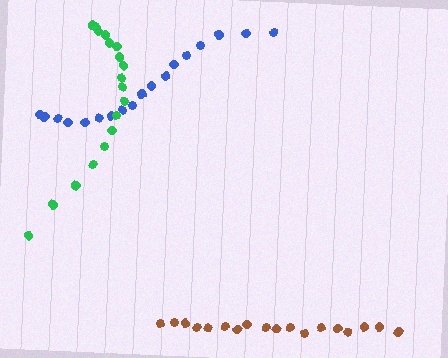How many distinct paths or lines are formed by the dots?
There are 3 distinct paths.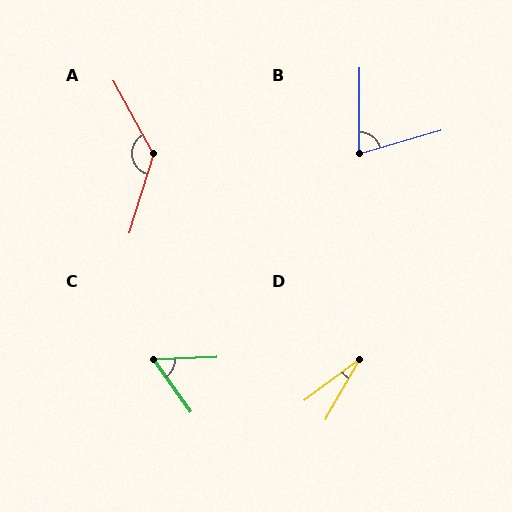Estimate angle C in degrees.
Approximately 57 degrees.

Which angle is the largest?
A, at approximately 135 degrees.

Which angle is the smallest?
D, at approximately 24 degrees.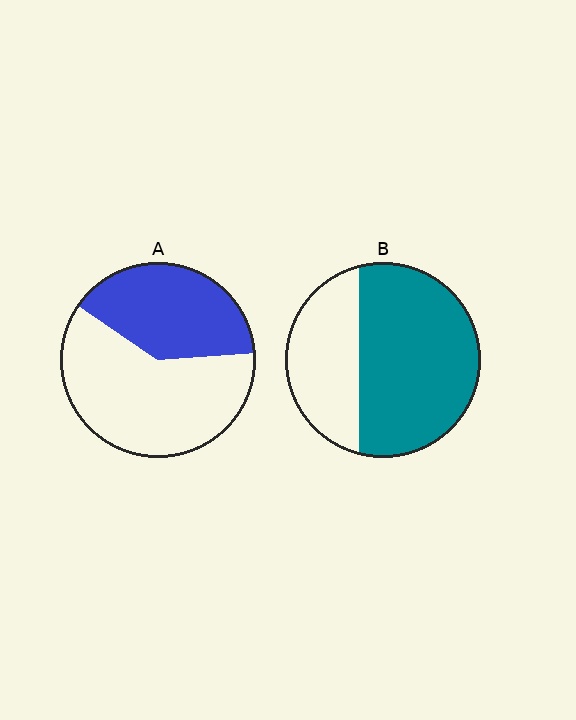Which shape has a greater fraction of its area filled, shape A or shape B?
Shape B.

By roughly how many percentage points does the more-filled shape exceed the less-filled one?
By roughly 25 percentage points (B over A).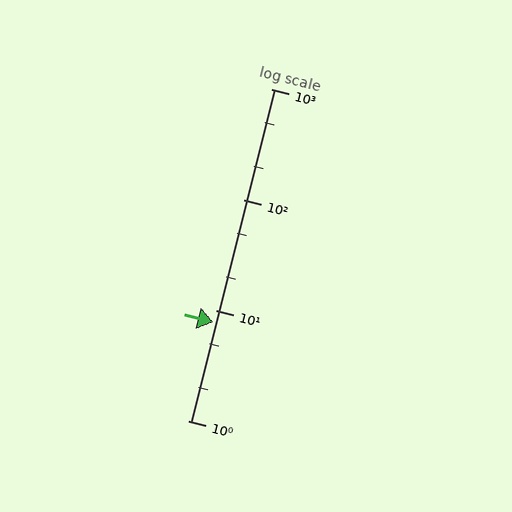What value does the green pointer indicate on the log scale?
The pointer indicates approximately 7.7.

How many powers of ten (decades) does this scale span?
The scale spans 3 decades, from 1 to 1000.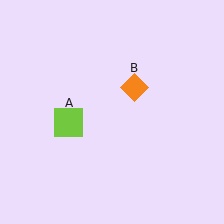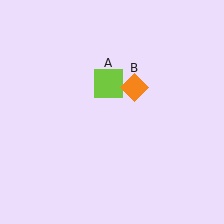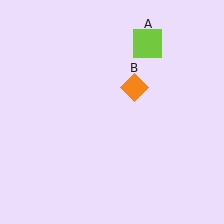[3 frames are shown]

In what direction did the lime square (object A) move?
The lime square (object A) moved up and to the right.